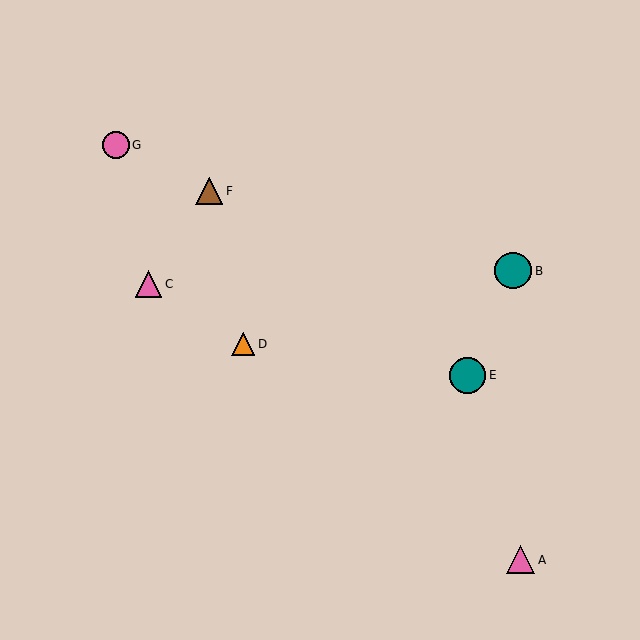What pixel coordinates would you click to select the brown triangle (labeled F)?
Click at (209, 191) to select the brown triangle F.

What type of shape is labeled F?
Shape F is a brown triangle.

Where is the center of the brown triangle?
The center of the brown triangle is at (209, 191).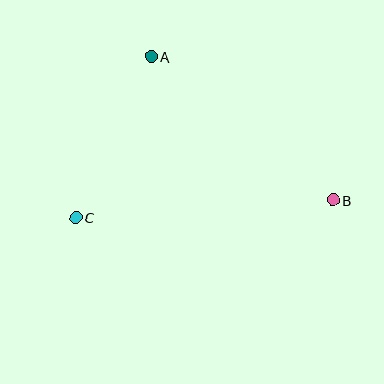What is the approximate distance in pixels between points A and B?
The distance between A and B is approximately 232 pixels.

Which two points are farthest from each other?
Points B and C are farthest from each other.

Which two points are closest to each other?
Points A and C are closest to each other.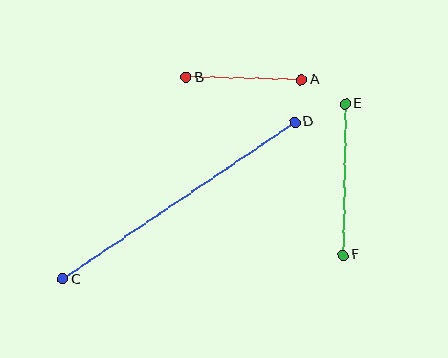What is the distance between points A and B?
The distance is approximately 115 pixels.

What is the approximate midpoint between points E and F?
The midpoint is at approximately (344, 179) pixels.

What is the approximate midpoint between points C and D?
The midpoint is at approximately (179, 201) pixels.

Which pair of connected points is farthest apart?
Points C and D are farthest apart.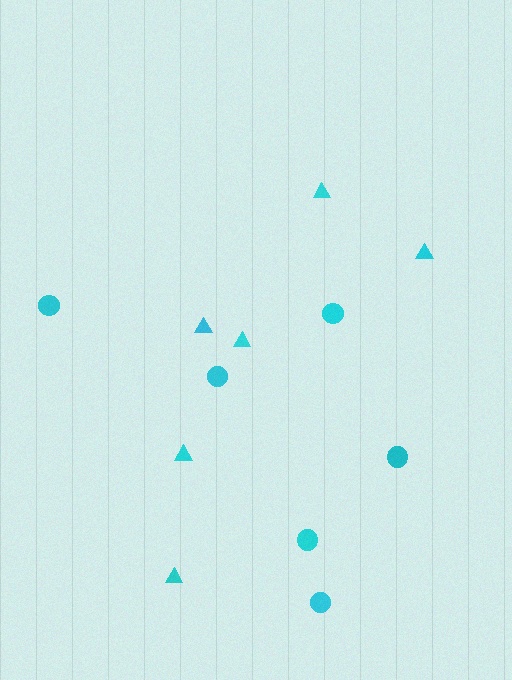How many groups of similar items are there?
There are 2 groups: one group of circles (6) and one group of triangles (6).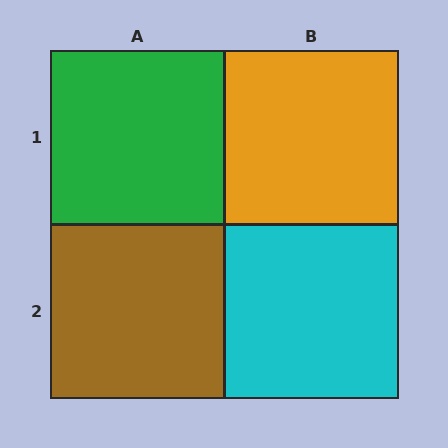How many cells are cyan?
1 cell is cyan.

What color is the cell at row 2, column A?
Brown.